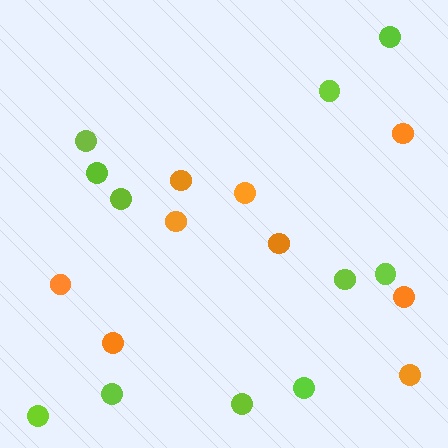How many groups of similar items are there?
There are 2 groups: one group of orange circles (9) and one group of lime circles (11).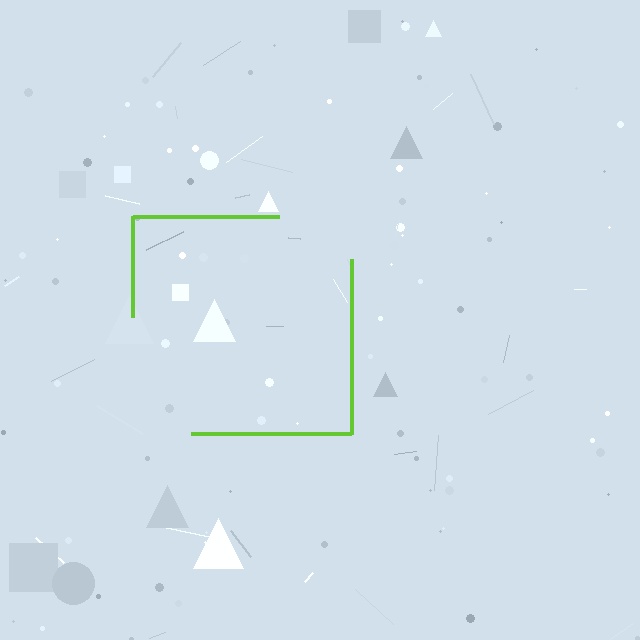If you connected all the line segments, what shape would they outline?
They would outline a square.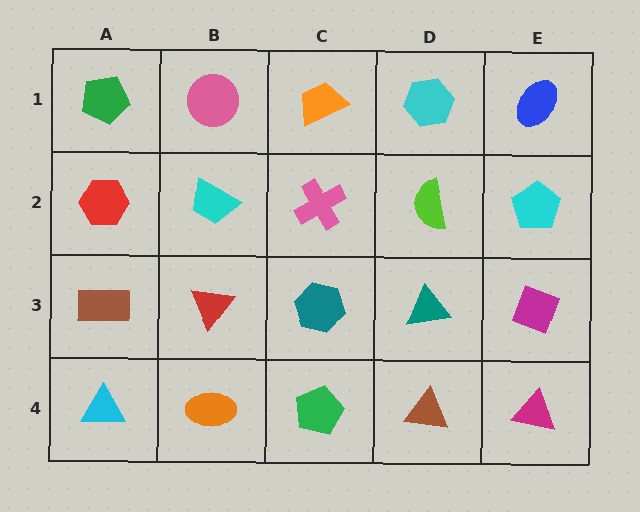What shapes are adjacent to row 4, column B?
A red triangle (row 3, column B), a cyan triangle (row 4, column A), a green pentagon (row 4, column C).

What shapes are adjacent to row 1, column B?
A cyan trapezoid (row 2, column B), a green pentagon (row 1, column A), an orange trapezoid (row 1, column C).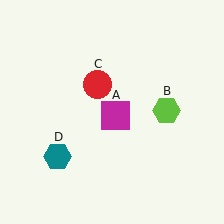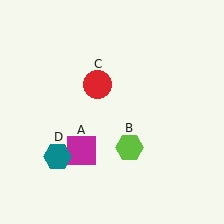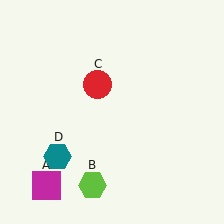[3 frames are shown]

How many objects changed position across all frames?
2 objects changed position: magenta square (object A), lime hexagon (object B).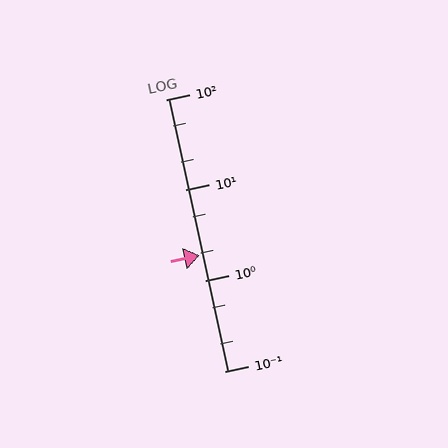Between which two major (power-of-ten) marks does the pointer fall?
The pointer is between 1 and 10.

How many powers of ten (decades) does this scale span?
The scale spans 3 decades, from 0.1 to 100.